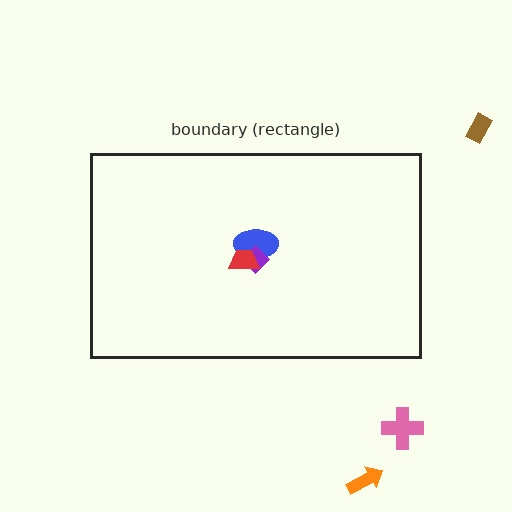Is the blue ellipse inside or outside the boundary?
Inside.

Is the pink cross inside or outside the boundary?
Outside.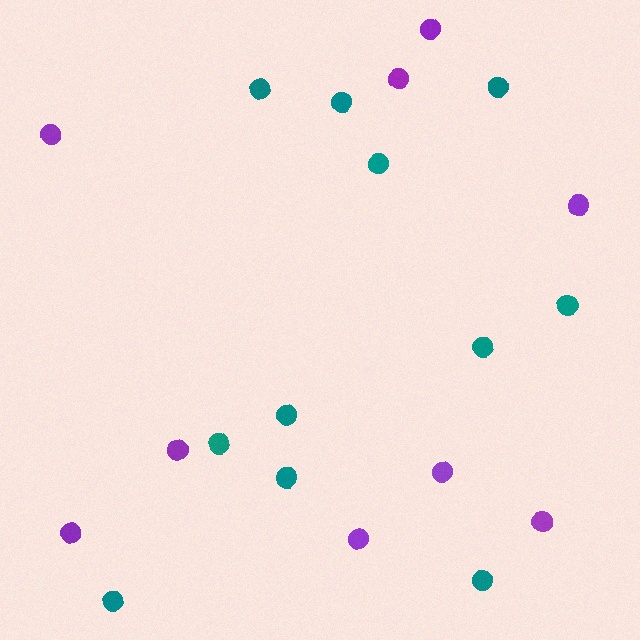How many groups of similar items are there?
There are 2 groups: one group of purple circles (9) and one group of teal circles (11).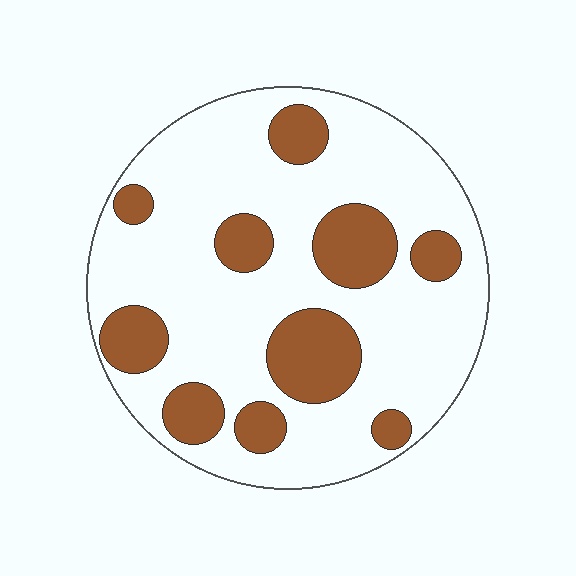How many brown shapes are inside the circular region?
10.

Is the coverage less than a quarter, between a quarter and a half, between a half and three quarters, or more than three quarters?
Between a quarter and a half.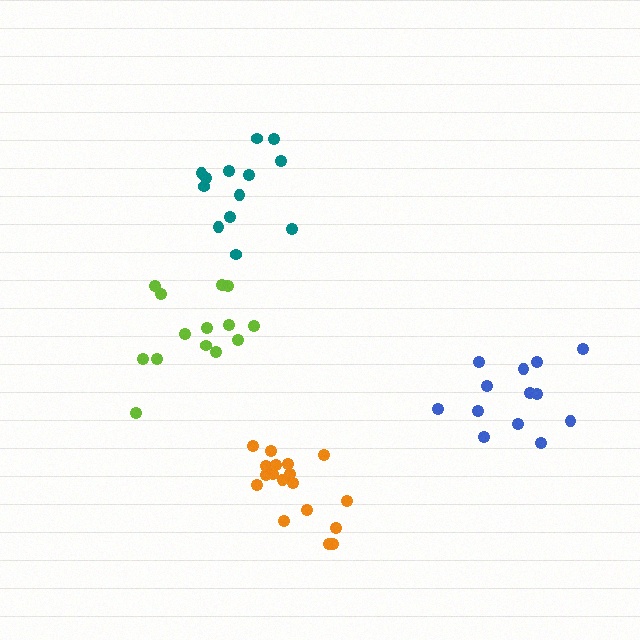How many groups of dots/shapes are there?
There are 4 groups.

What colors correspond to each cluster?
The clusters are colored: lime, blue, orange, teal.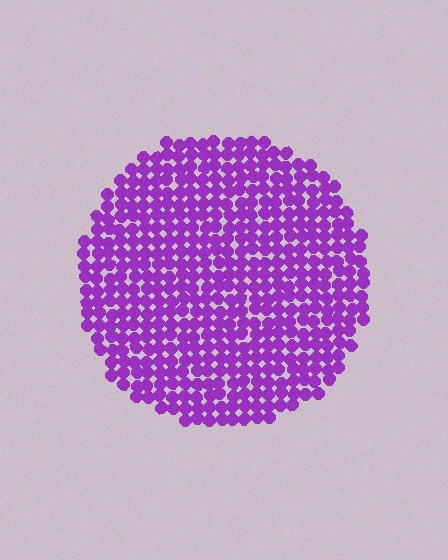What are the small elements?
The small elements are circles.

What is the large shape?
The large shape is a circle.